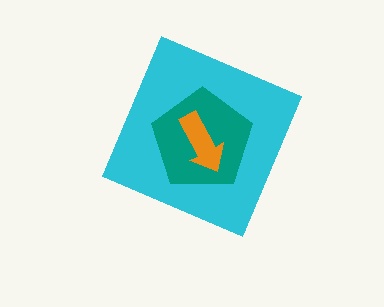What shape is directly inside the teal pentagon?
The orange arrow.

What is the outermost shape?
The cyan diamond.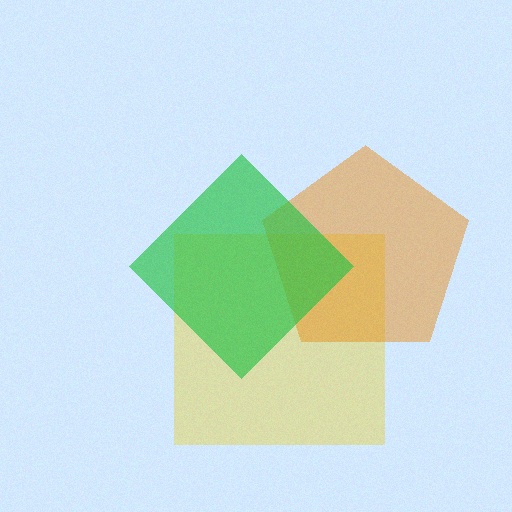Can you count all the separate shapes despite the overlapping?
Yes, there are 3 separate shapes.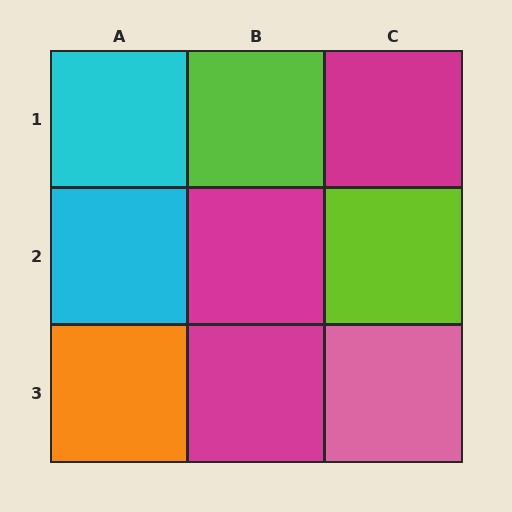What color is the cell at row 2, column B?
Magenta.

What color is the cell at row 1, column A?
Cyan.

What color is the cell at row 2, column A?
Cyan.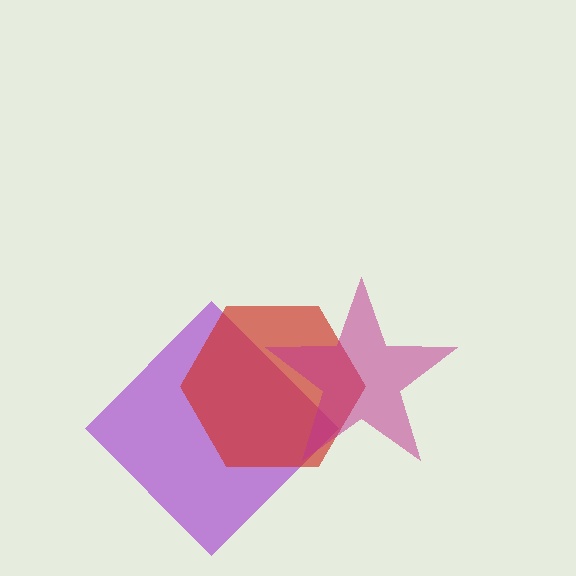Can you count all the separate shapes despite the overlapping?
Yes, there are 3 separate shapes.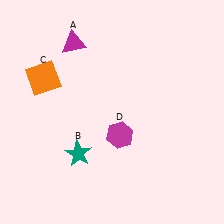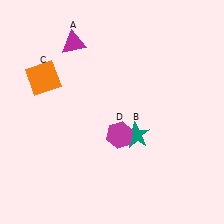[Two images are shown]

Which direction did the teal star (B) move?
The teal star (B) moved right.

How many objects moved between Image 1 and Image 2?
1 object moved between the two images.